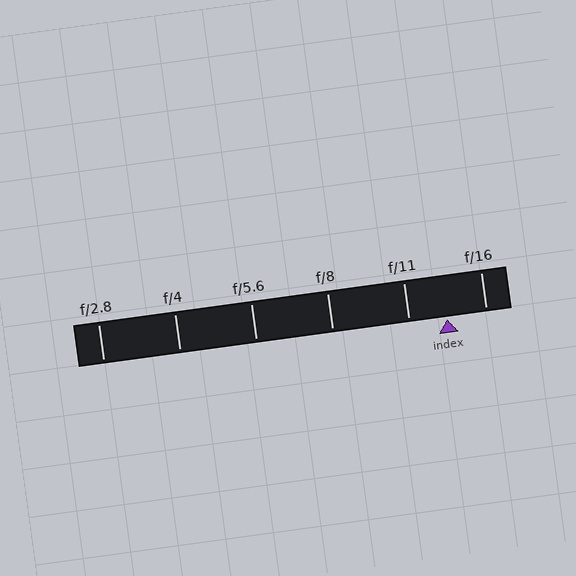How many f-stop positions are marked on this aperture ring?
There are 6 f-stop positions marked.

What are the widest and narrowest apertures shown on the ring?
The widest aperture shown is f/2.8 and the narrowest is f/16.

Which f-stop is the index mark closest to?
The index mark is closest to f/11.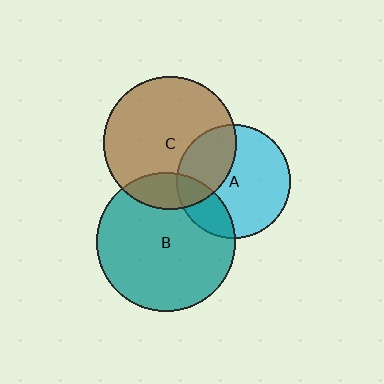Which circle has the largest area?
Circle B (teal).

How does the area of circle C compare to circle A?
Approximately 1.3 times.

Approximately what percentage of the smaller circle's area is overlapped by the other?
Approximately 20%.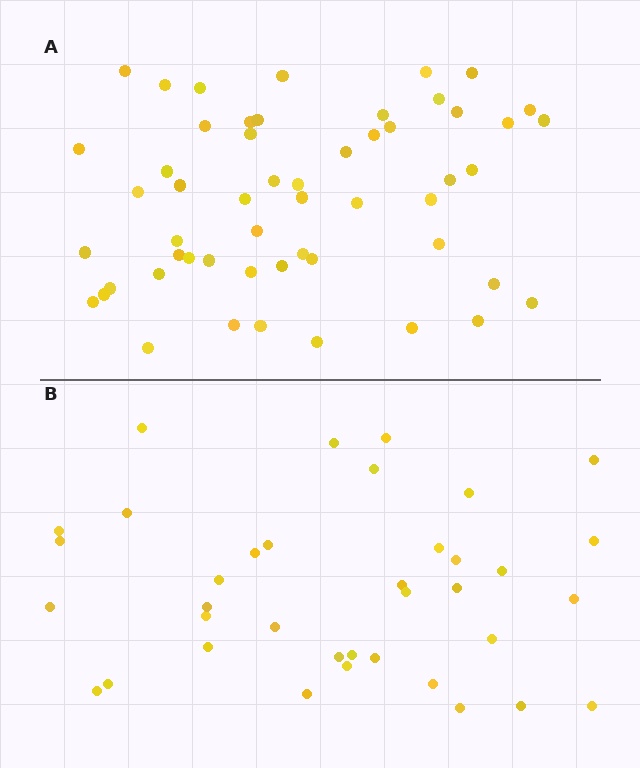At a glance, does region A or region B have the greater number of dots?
Region A (the top region) has more dots.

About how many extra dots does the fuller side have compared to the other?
Region A has approximately 15 more dots than region B.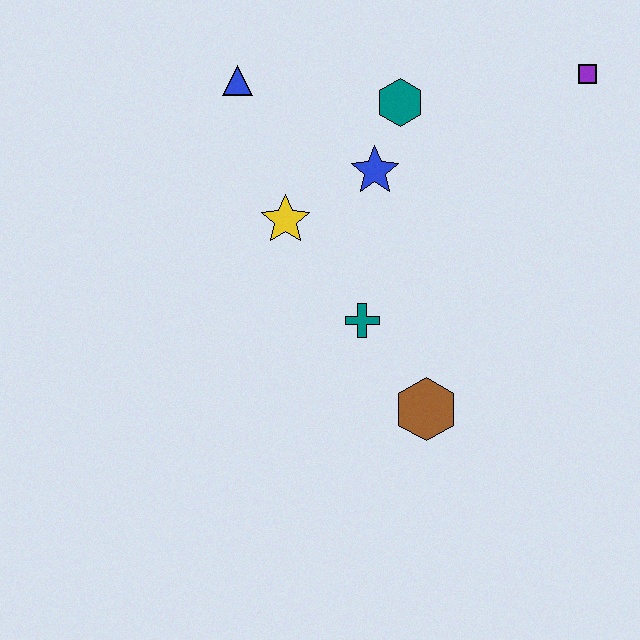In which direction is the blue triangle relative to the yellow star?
The blue triangle is above the yellow star.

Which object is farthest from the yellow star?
The purple square is farthest from the yellow star.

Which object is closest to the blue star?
The teal hexagon is closest to the blue star.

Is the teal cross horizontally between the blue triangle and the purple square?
Yes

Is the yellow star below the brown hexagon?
No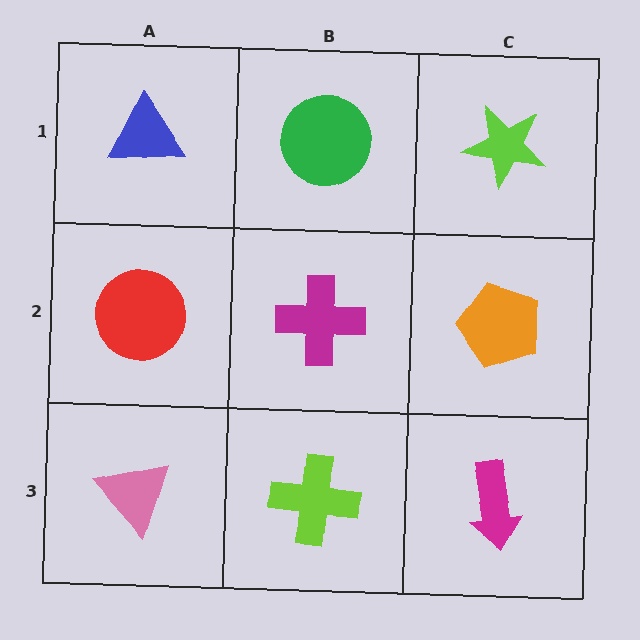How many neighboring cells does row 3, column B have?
3.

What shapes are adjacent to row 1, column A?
A red circle (row 2, column A), a green circle (row 1, column B).